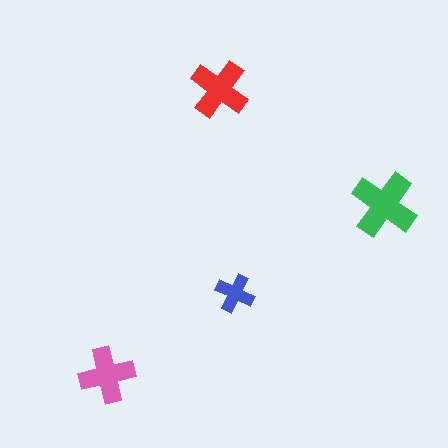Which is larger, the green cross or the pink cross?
The green one.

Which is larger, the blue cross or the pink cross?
The pink one.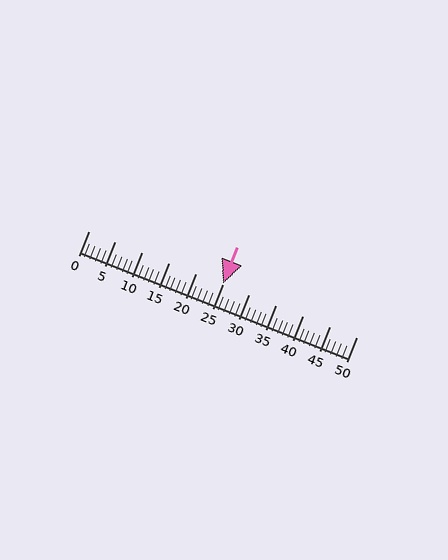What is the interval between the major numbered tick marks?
The major tick marks are spaced 5 units apart.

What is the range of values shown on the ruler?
The ruler shows values from 0 to 50.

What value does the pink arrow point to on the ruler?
The pink arrow points to approximately 25.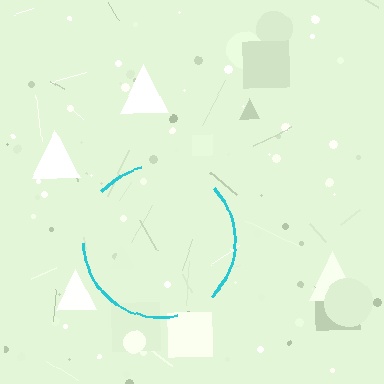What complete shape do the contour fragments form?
The contour fragments form a circle.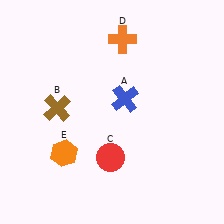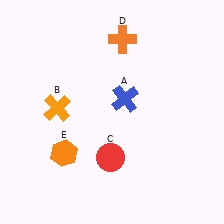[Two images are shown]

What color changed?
The cross (B) changed from brown in Image 1 to orange in Image 2.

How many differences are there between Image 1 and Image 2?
There is 1 difference between the two images.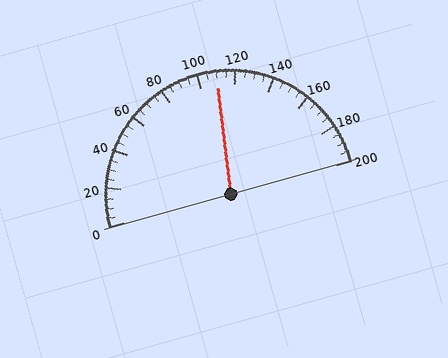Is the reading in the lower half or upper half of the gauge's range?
The reading is in the upper half of the range (0 to 200).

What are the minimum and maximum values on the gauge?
The gauge ranges from 0 to 200.